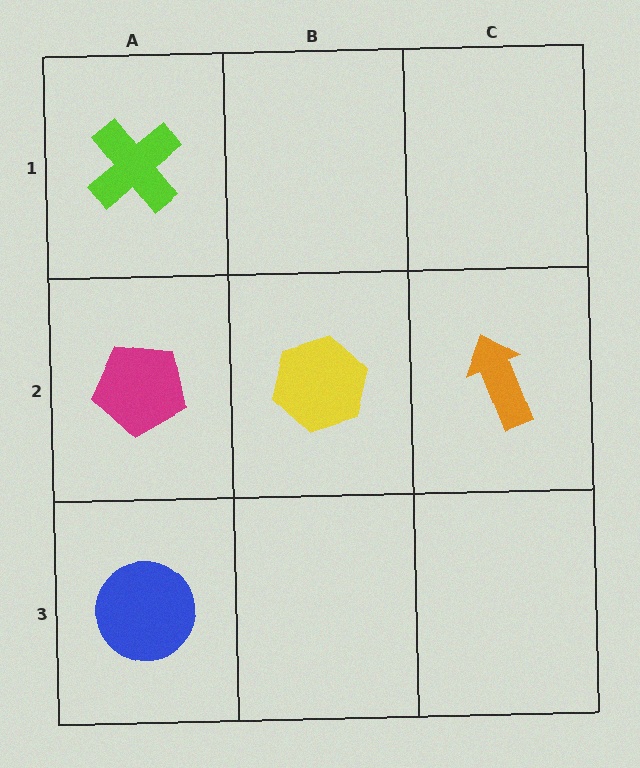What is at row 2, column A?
A magenta pentagon.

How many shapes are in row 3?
1 shape.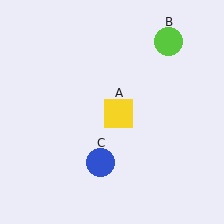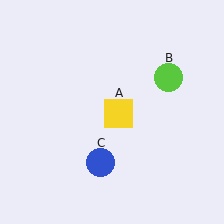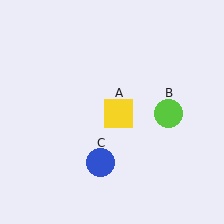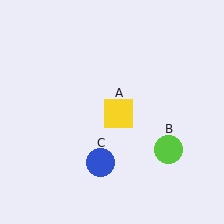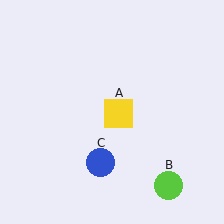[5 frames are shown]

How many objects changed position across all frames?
1 object changed position: lime circle (object B).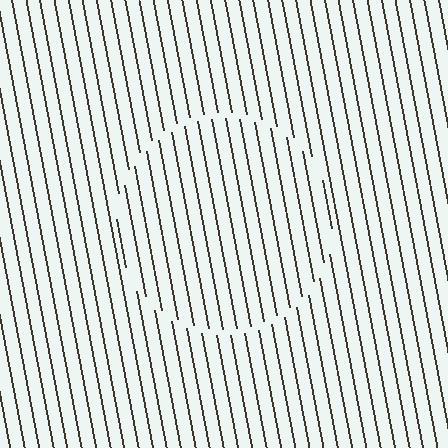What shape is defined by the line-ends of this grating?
An illusory circle. The interior of the shape contains the same grating, shifted by half a period — the contour is defined by the phase discontinuity where line-ends from the inner and outer gratings abut.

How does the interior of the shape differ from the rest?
The interior of the shape contains the same grating, shifted by half a period — the contour is defined by the phase discontinuity where line-ends from the inner and outer gratings abut.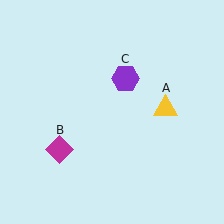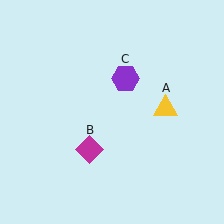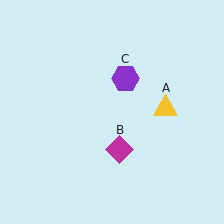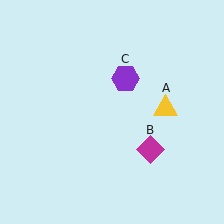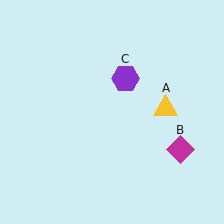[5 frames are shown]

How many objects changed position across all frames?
1 object changed position: magenta diamond (object B).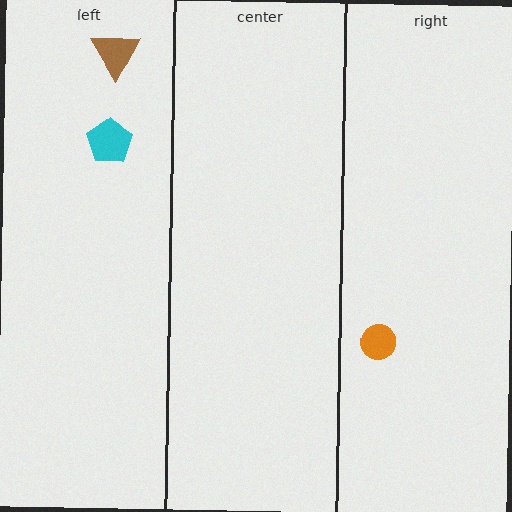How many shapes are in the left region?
2.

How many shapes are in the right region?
1.